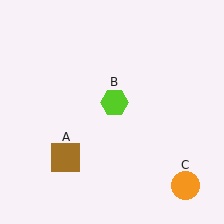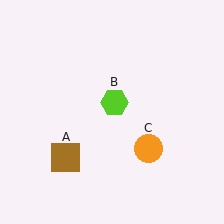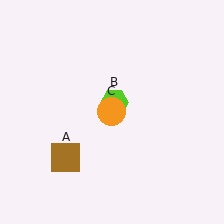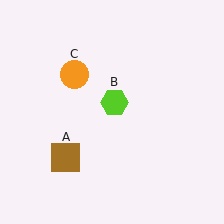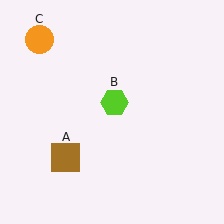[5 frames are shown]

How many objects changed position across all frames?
1 object changed position: orange circle (object C).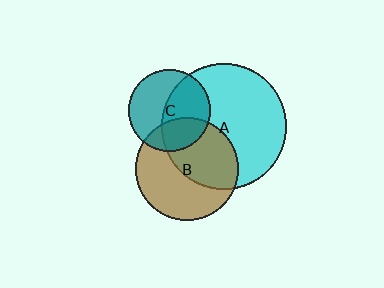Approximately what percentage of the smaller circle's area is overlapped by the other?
Approximately 30%.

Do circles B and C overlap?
Yes.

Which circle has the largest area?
Circle A (cyan).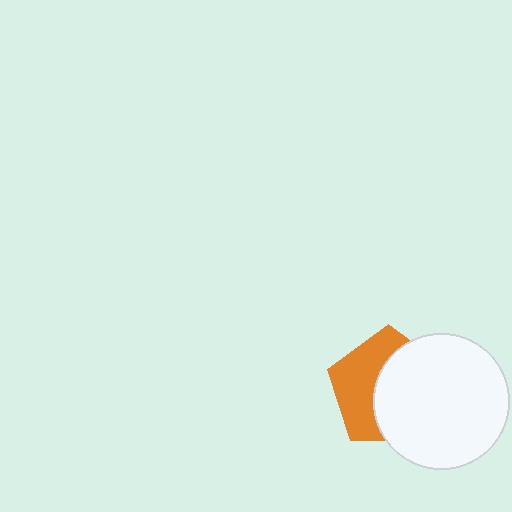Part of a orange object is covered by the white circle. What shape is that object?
It is a pentagon.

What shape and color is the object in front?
The object in front is a white circle.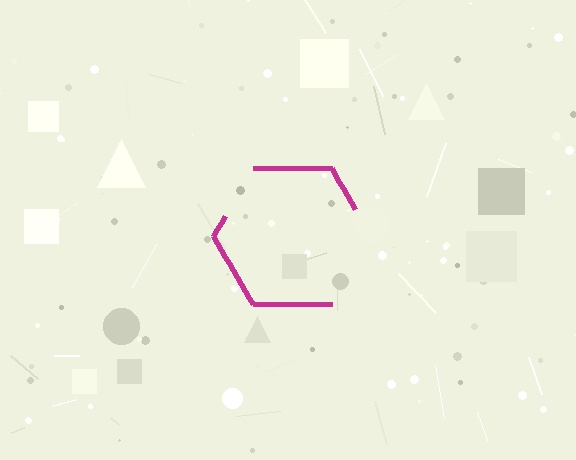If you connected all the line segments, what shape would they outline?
They would outline a hexagon.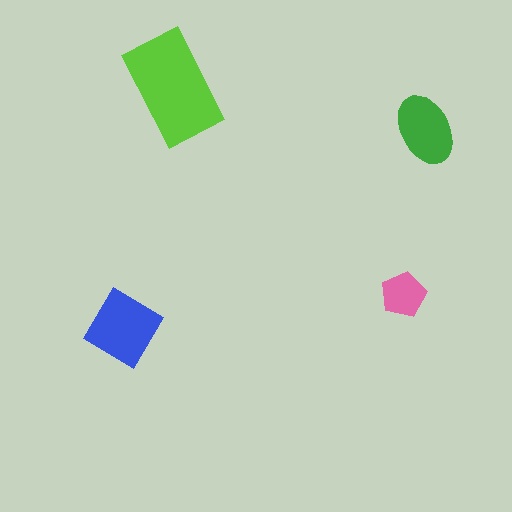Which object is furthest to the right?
The green ellipse is rightmost.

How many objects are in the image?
There are 4 objects in the image.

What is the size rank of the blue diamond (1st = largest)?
2nd.